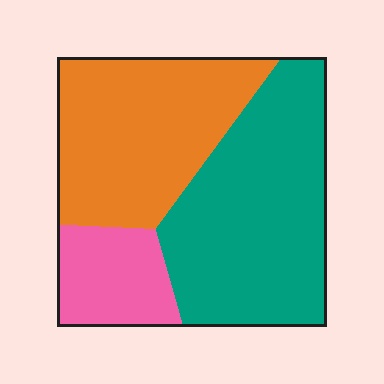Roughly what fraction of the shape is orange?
Orange covers 38% of the shape.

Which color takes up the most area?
Teal, at roughly 45%.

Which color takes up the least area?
Pink, at roughly 15%.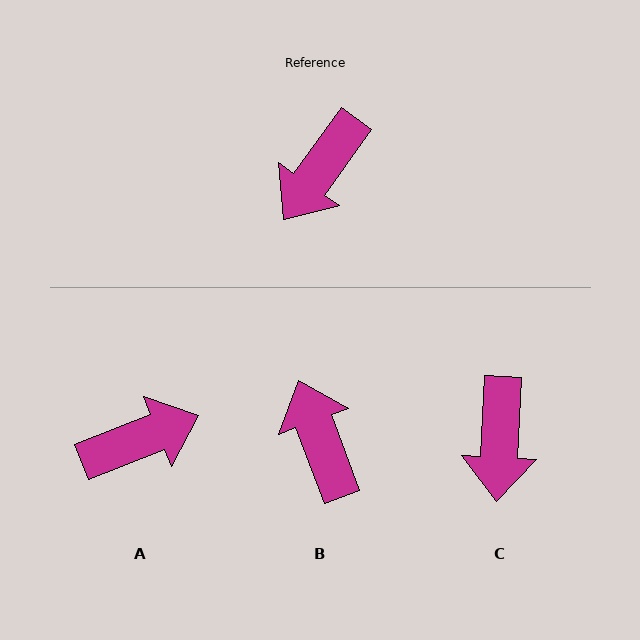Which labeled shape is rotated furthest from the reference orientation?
A, about 148 degrees away.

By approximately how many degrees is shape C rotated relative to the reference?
Approximately 33 degrees counter-clockwise.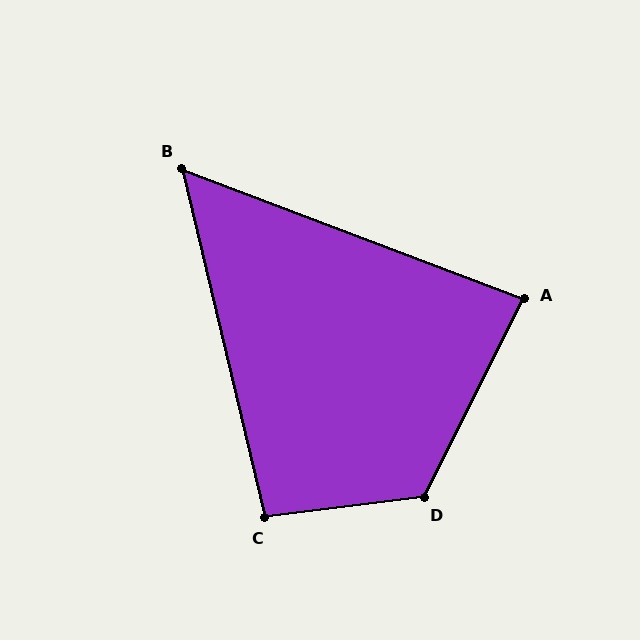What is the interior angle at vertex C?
Approximately 96 degrees (obtuse).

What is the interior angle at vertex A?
Approximately 84 degrees (acute).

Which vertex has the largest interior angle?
D, at approximately 124 degrees.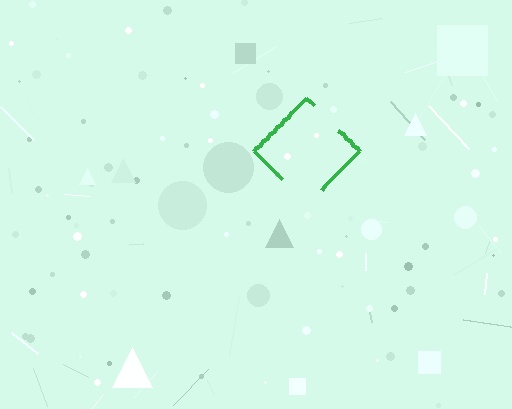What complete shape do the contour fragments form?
The contour fragments form a diamond.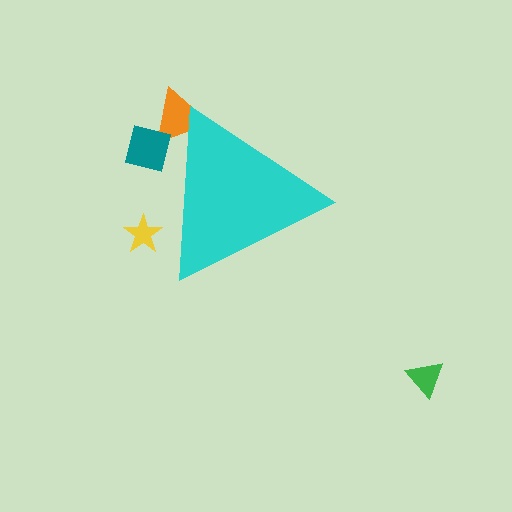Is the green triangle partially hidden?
No, the green triangle is fully visible.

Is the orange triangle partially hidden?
Yes, the orange triangle is partially hidden behind the cyan triangle.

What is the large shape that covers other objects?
A cyan triangle.